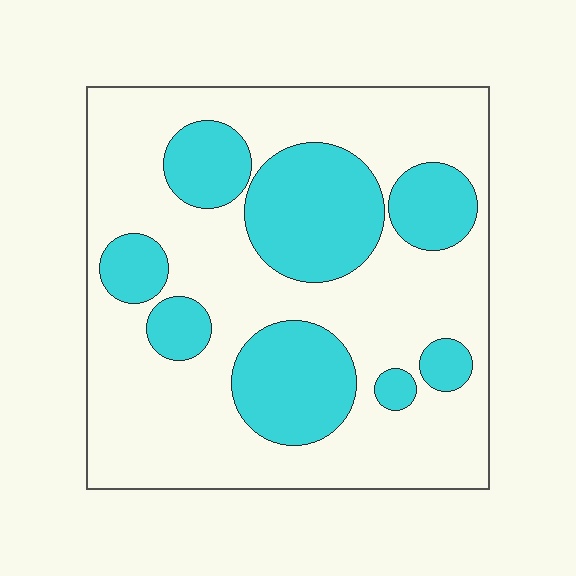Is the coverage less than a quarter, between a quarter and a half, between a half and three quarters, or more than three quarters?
Between a quarter and a half.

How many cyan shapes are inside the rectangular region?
8.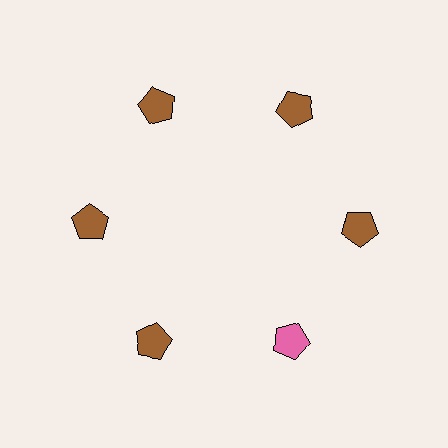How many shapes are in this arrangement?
There are 6 shapes arranged in a ring pattern.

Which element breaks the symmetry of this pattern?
The pink pentagon at roughly the 5 o'clock position breaks the symmetry. All other shapes are brown pentagons.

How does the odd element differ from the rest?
It has a different color: pink instead of brown.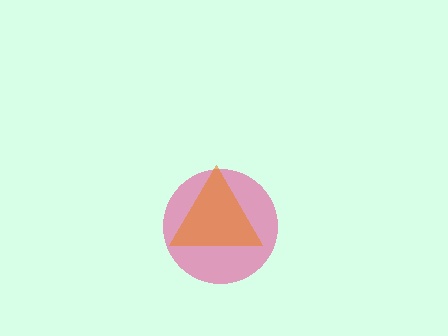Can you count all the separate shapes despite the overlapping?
Yes, there are 2 separate shapes.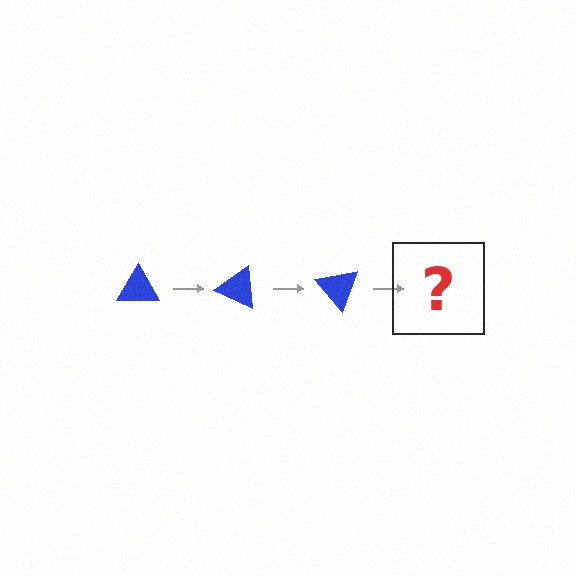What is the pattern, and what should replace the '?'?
The pattern is that the triangle rotates 25 degrees each step. The '?' should be a blue triangle rotated 75 degrees.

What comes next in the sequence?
The next element should be a blue triangle rotated 75 degrees.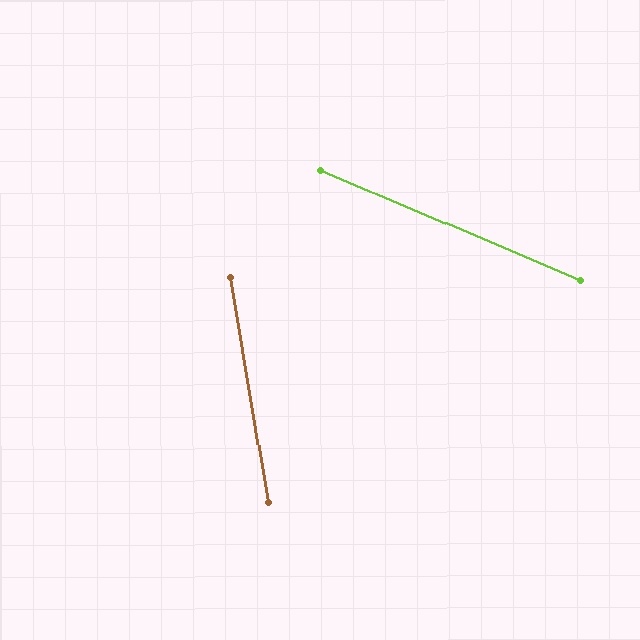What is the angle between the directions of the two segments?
Approximately 58 degrees.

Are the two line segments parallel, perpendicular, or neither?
Neither parallel nor perpendicular — they differ by about 58°.